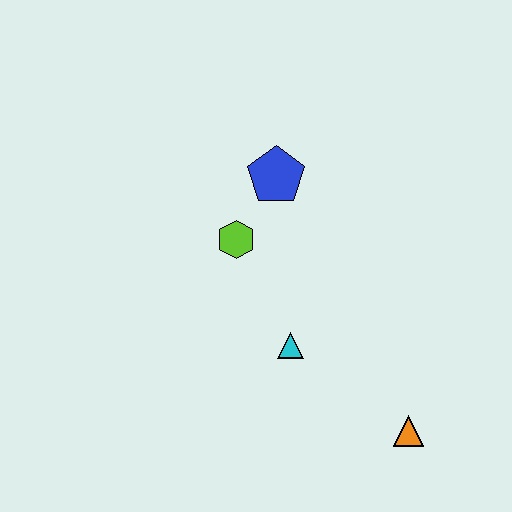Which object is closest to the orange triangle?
The cyan triangle is closest to the orange triangle.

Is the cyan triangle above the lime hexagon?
No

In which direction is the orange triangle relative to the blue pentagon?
The orange triangle is below the blue pentagon.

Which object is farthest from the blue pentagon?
The orange triangle is farthest from the blue pentagon.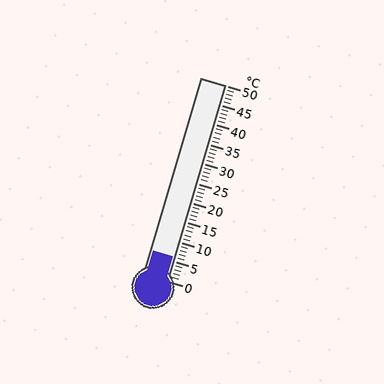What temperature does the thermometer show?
The thermometer shows approximately 6°C.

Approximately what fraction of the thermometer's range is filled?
The thermometer is filled to approximately 10% of its range.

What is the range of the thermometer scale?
The thermometer scale ranges from 0°C to 50°C.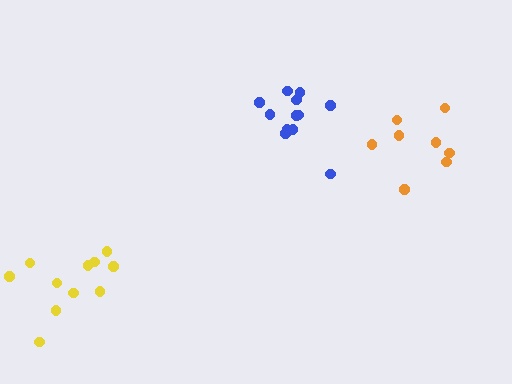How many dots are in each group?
Group 1: 12 dots, Group 2: 11 dots, Group 3: 8 dots (31 total).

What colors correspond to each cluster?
The clusters are colored: blue, yellow, orange.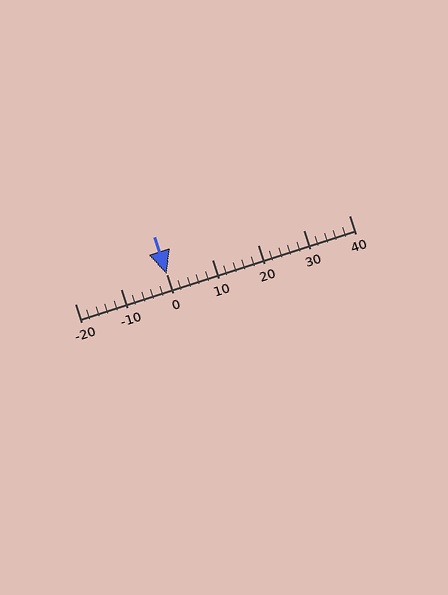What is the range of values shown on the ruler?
The ruler shows values from -20 to 40.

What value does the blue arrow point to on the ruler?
The blue arrow points to approximately 0.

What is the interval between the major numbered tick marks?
The major tick marks are spaced 10 units apart.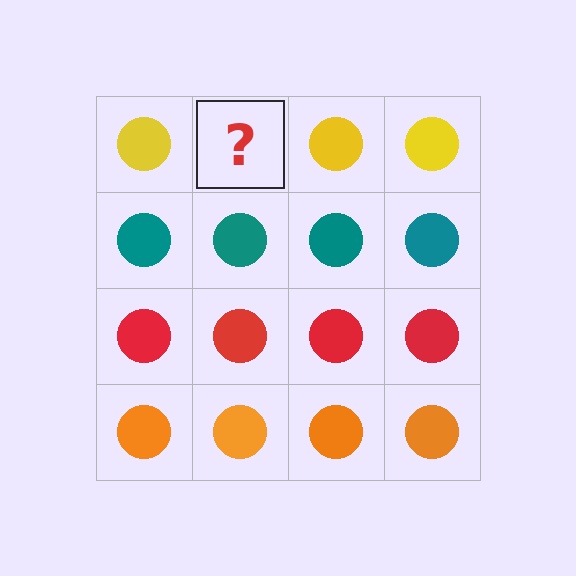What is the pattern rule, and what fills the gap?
The rule is that each row has a consistent color. The gap should be filled with a yellow circle.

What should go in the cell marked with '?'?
The missing cell should contain a yellow circle.